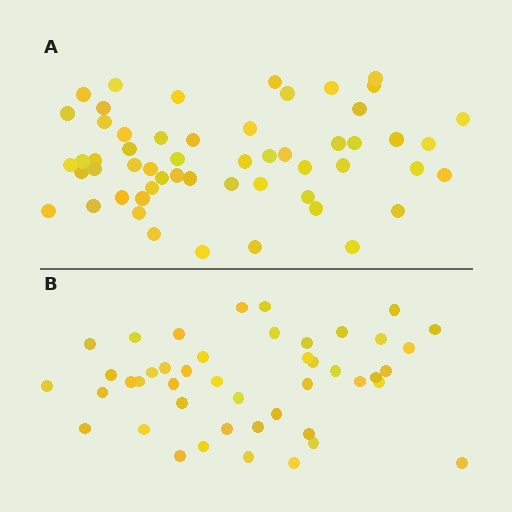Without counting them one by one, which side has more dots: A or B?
Region A (the top region) has more dots.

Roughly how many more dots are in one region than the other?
Region A has roughly 10 or so more dots than region B.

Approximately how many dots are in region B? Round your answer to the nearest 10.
About 40 dots. (The exact count is 45, which rounds to 40.)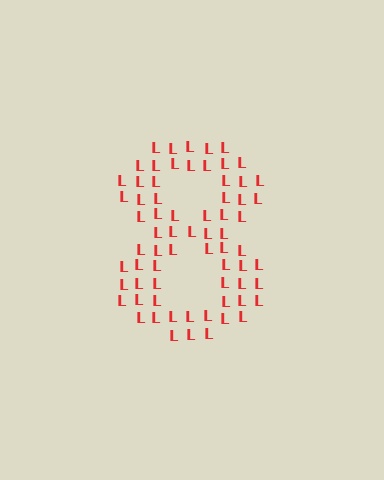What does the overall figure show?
The overall figure shows the digit 8.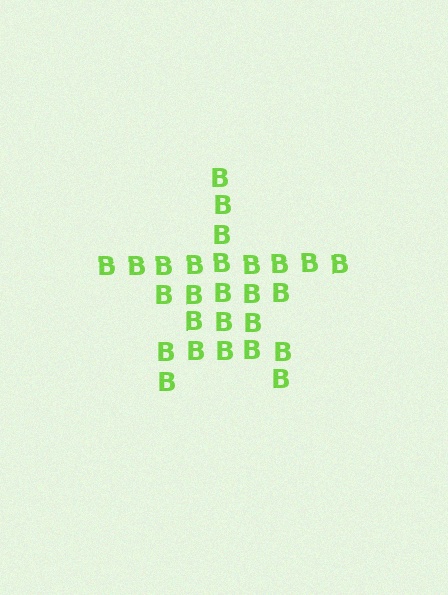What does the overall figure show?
The overall figure shows a star.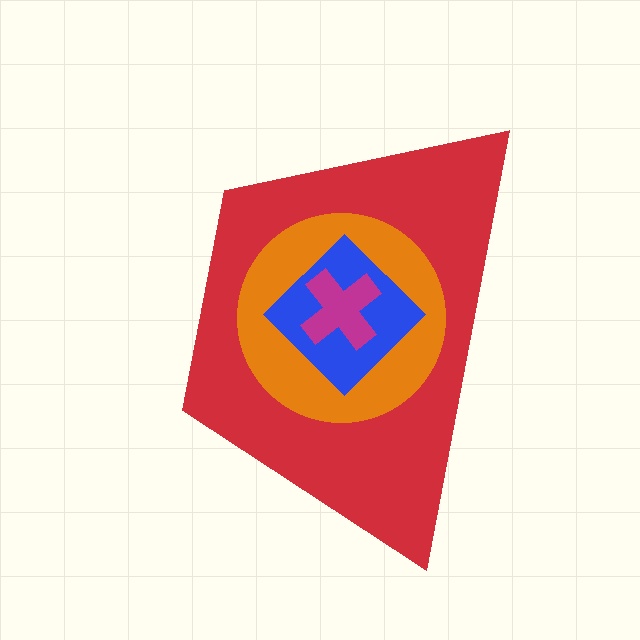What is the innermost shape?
The magenta cross.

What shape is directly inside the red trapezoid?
The orange circle.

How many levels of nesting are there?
4.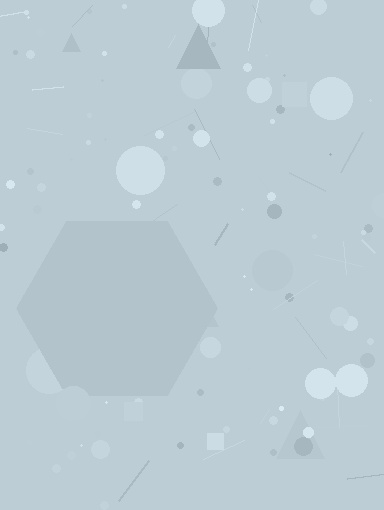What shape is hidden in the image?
A hexagon is hidden in the image.